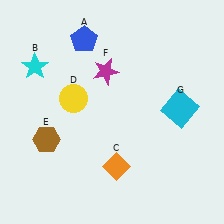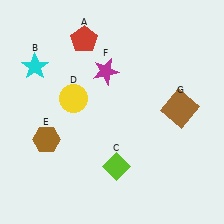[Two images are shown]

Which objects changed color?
A changed from blue to red. C changed from orange to lime. G changed from cyan to brown.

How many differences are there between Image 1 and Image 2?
There are 3 differences between the two images.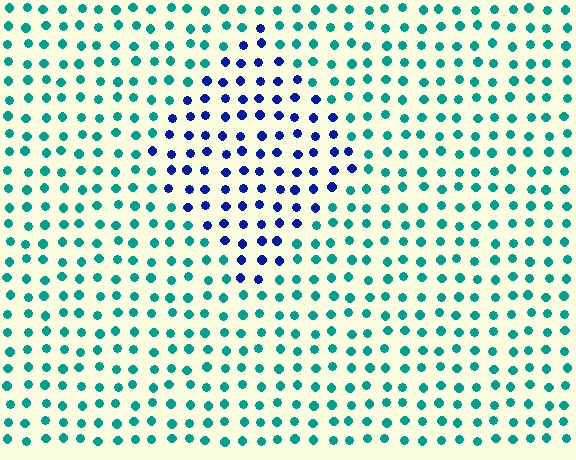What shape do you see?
I see a diamond.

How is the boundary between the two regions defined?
The boundary is defined purely by a slight shift in hue (about 58 degrees). Spacing, size, and orientation are identical on both sides.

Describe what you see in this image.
The image is filled with small teal elements in a uniform arrangement. A diamond-shaped region is visible where the elements are tinted to a slightly different hue, forming a subtle color boundary.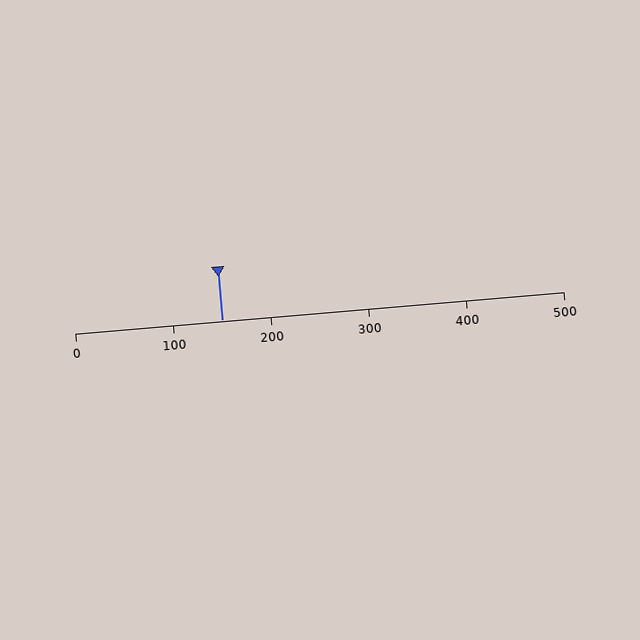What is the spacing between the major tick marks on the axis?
The major ticks are spaced 100 apart.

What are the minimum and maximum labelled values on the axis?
The axis runs from 0 to 500.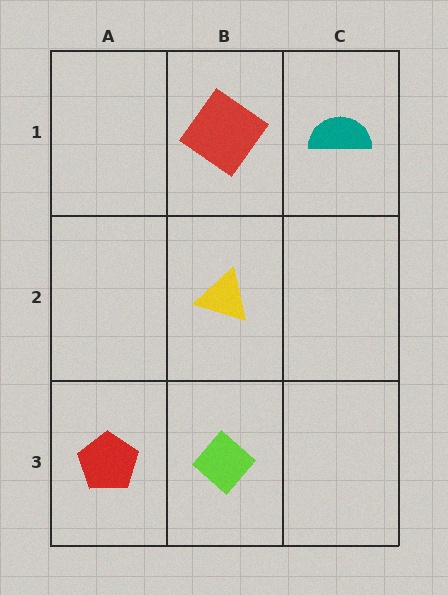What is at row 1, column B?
A red diamond.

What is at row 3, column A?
A red pentagon.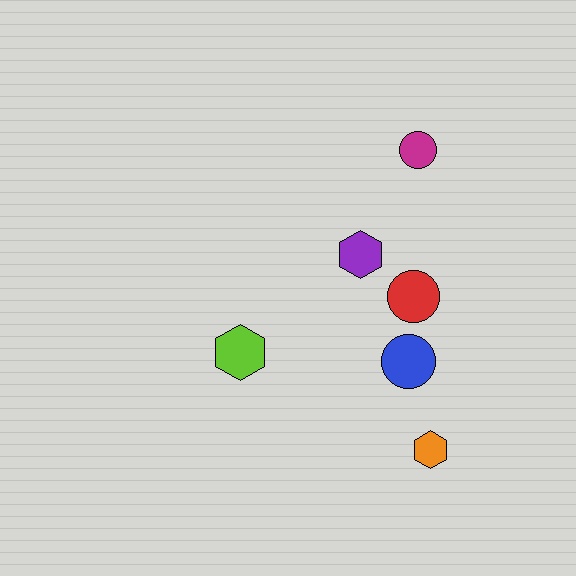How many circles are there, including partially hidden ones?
There are 3 circles.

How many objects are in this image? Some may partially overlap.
There are 6 objects.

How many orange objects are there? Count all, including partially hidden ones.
There is 1 orange object.